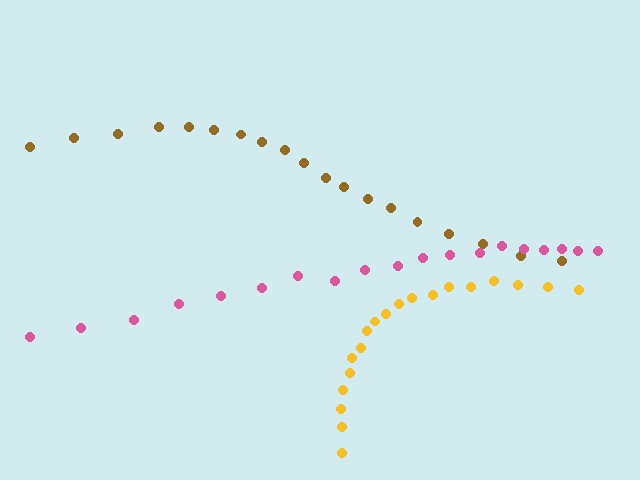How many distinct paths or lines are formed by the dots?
There are 3 distinct paths.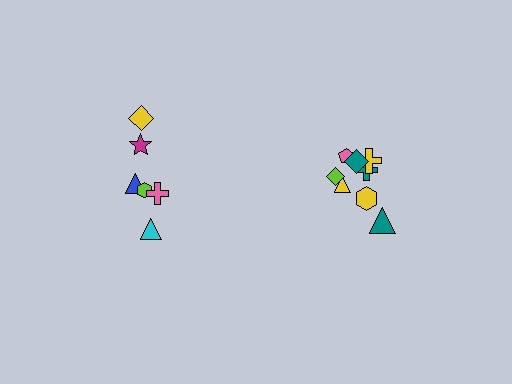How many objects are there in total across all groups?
There are 14 objects.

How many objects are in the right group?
There are 8 objects.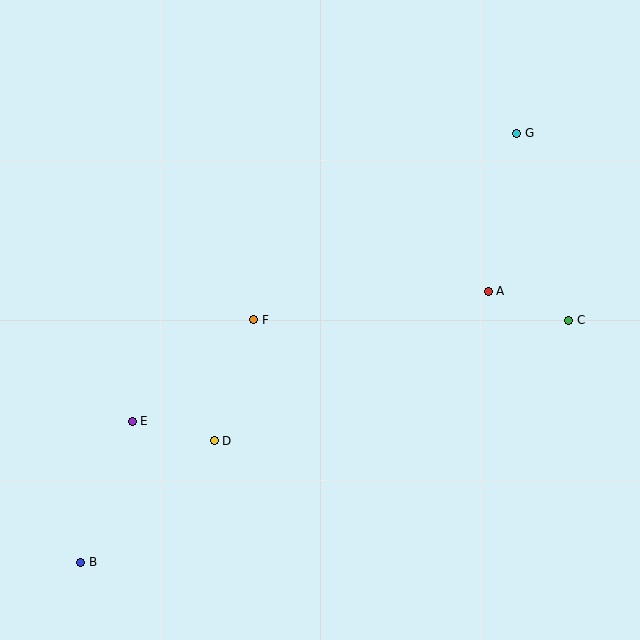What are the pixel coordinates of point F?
Point F is at (254, 320).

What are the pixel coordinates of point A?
Point A is at (488, 291).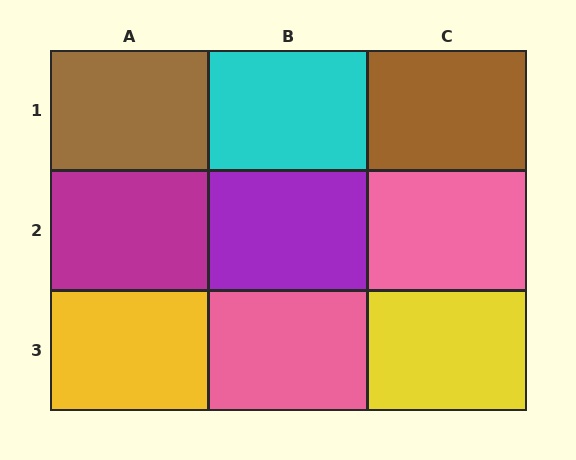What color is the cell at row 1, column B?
Cyan.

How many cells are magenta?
1 cell is magenta.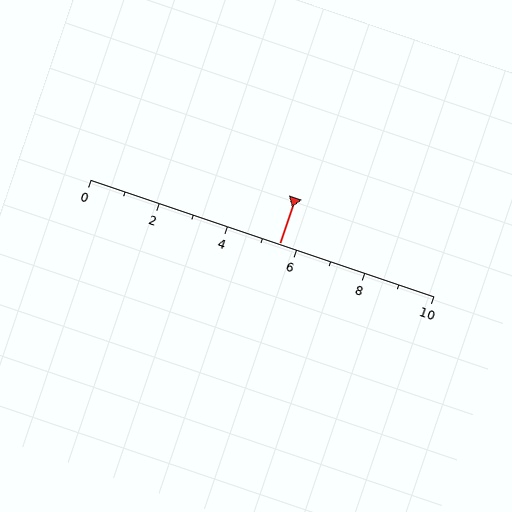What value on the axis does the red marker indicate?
The marker indicates approximately 5.5.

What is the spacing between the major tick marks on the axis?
The major ticks are spaced 2 apart.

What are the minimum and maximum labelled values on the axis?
The axis runs from 0 to 10.